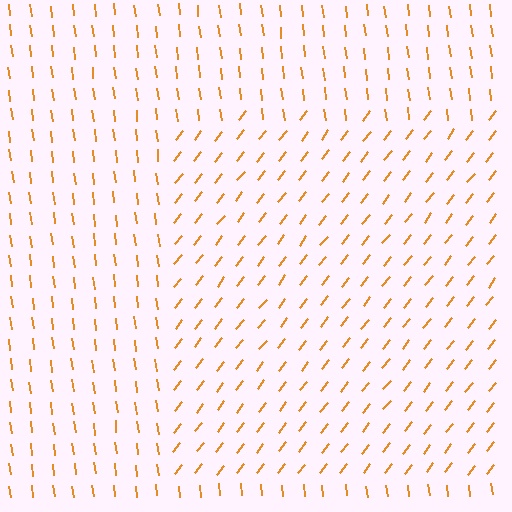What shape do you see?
I see a rectangle.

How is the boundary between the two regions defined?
The boundary is defined purely by a change in line orientation (approximately 45 degrees difference). All lines are the same color and thickness.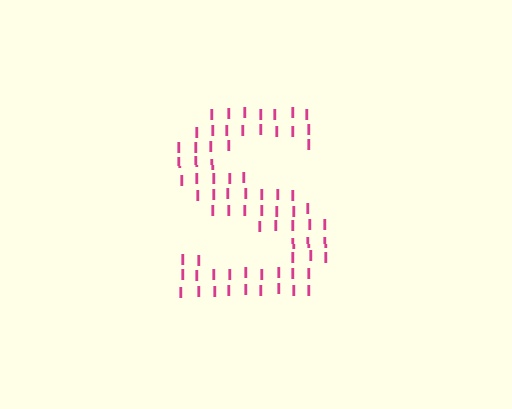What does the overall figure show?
The overall figure shows the letter S.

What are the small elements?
The small elements are letter I's.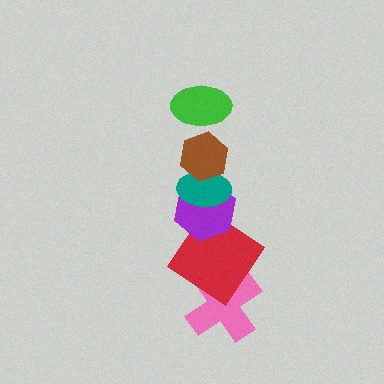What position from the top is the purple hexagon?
The purple hexagon is 4th from the top.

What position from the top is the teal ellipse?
The teal ellipse is 3rd from the top.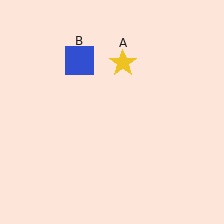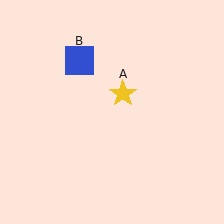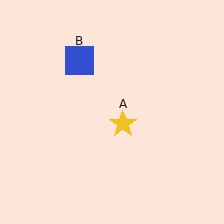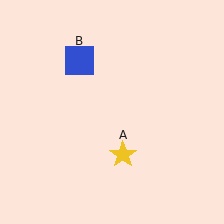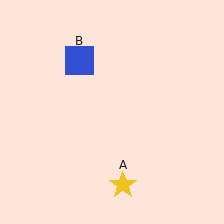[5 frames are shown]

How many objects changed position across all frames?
1 object changed position: yellow star (object A).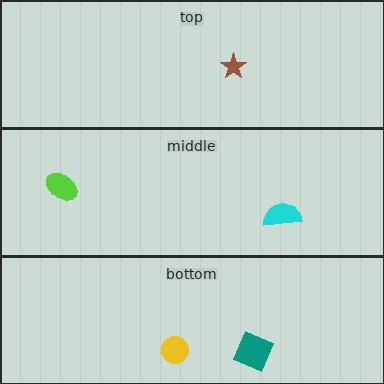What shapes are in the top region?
The brown star.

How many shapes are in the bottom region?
2.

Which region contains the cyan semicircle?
The middle region.